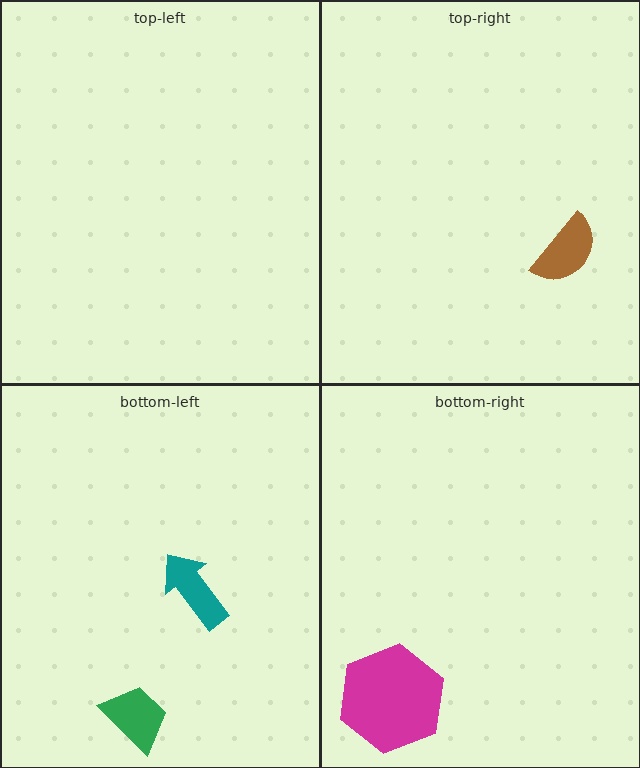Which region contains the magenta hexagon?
The bottom-right region.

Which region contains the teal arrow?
The bottom-left region.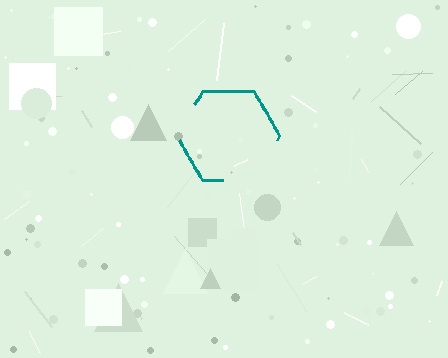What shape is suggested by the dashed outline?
The dashed outline suggests a hexagon.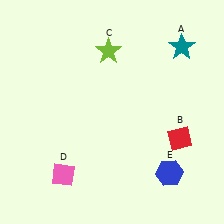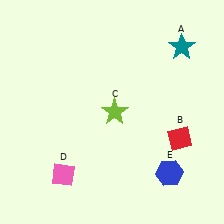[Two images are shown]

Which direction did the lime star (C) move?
The lime star (C) moved down.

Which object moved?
The lime star (C) moved down.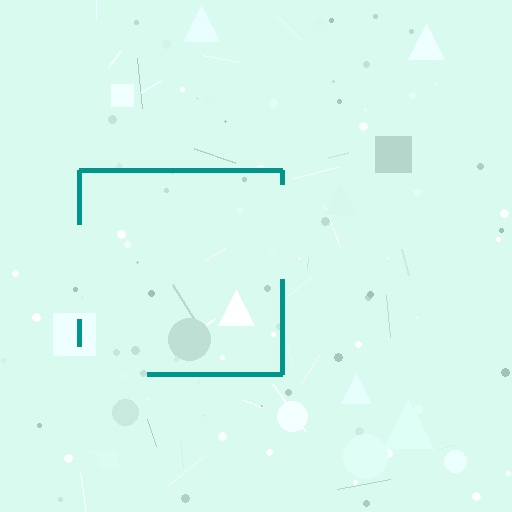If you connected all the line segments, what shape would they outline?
They would outline a square.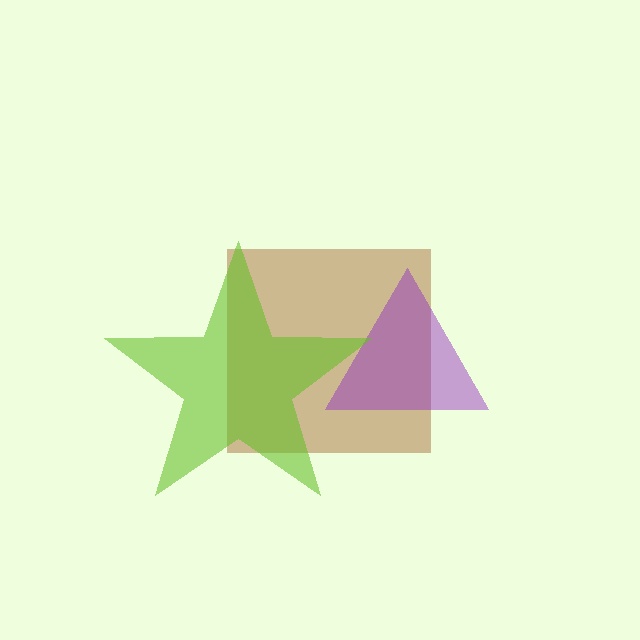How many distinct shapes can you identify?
There are 3 distinct shapes: a brown square, a purple triangle, a lime star.